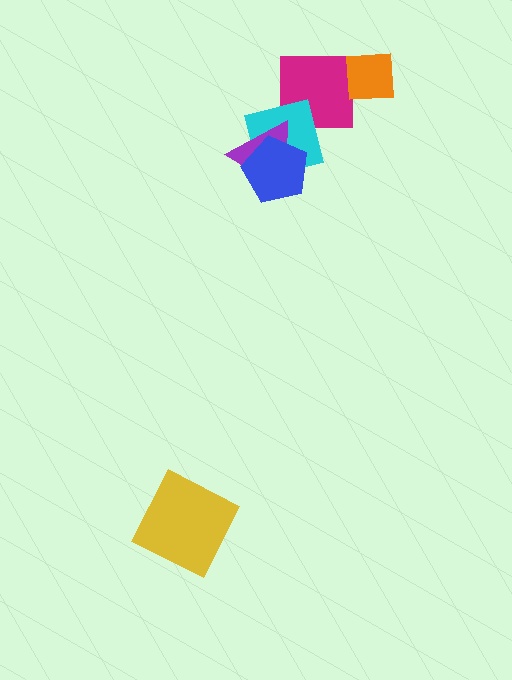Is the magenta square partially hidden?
Yes, it is partially covered by another shape.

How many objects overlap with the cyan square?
3 objects overlap with the cyan square.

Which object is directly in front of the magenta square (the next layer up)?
The orange square is directly in front of the magenta square.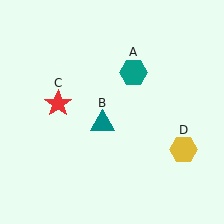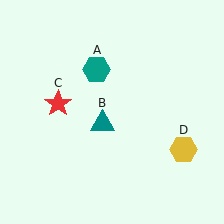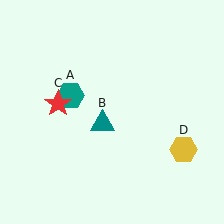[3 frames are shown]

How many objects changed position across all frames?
1 object changed position: teal hexagon (object A).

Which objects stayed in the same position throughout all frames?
Teal triangle (object B) and red star (object C) and yellow hexagon (object D) remained stationary.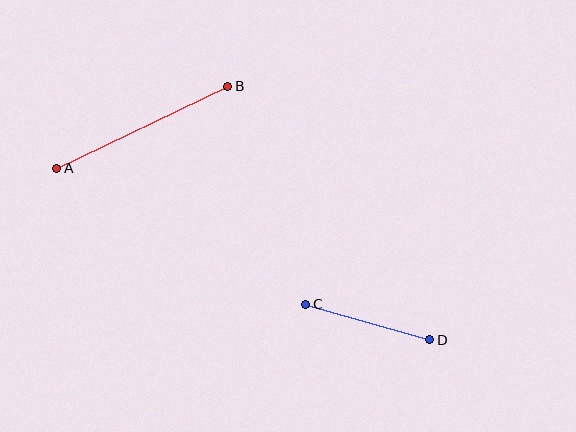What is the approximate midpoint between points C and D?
The midpoint is at approximately (368, 322) pixels.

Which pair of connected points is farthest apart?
Points A and B are farthest apart.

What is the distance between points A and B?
The distance is approximately 190 pixels.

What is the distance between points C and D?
The distance is approximately 129 pixels.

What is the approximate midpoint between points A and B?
The midpoint is at approximately (142, 127) pixels.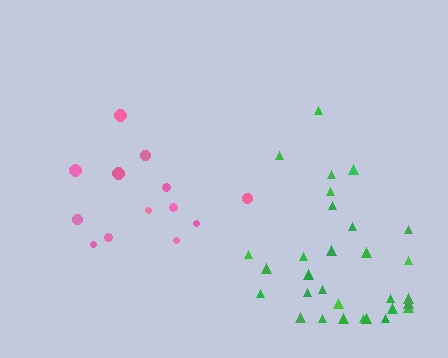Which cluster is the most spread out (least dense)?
Pink.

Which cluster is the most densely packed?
Green.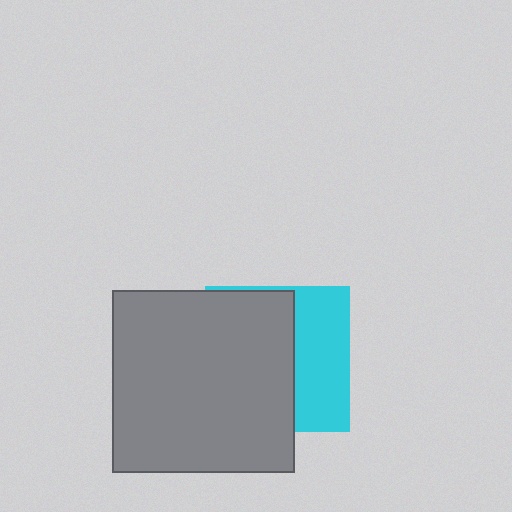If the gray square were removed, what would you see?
You would see the complete cyan square.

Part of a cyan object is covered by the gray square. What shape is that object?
It is a square.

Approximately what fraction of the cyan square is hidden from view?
Roughly 61% of the cyan square is hidden behind the gray square.